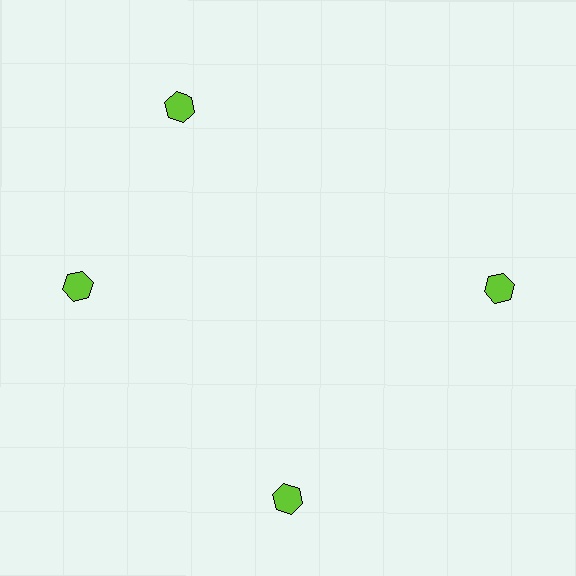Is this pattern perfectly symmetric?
No. The 4 lime hexagons are arranged in a ring, but one element near the 12 o'clock position is rotated out of alignment along the ring, breaking the 4-fold rotational symmetry.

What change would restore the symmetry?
The symmetry would be restored by rotating it back into even spacing with its neighbors so that all 4 hexagons sit at equal angles and equal distance from the center.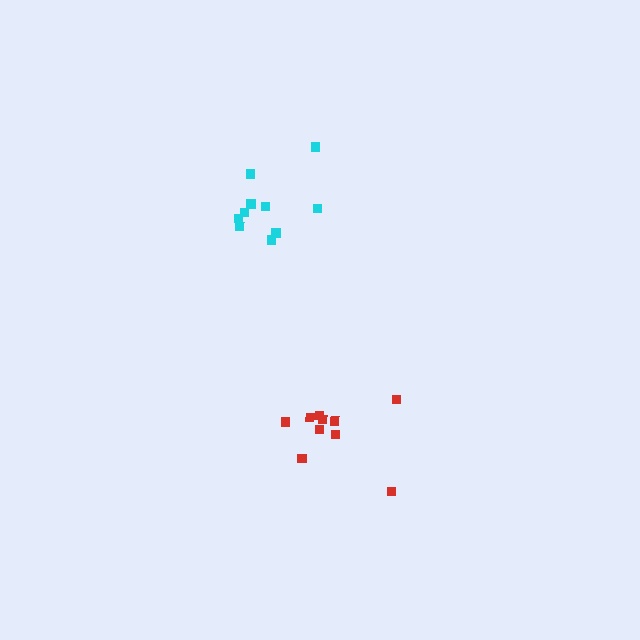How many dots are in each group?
Group 1: 10 dots, Group 2: 10 dots (20 total).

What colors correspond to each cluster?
The clusters are colored: cyan, red.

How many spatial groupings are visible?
There are 2 spatial groupings.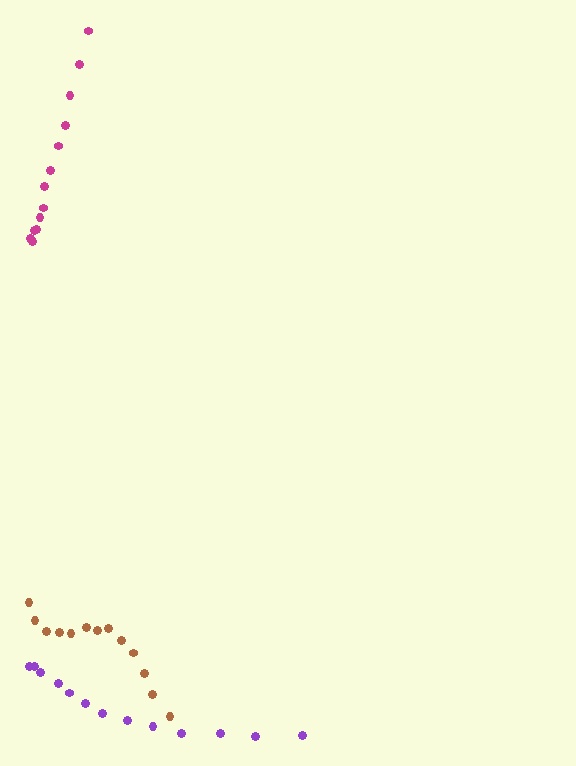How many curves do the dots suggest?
There are 3 distinct paths.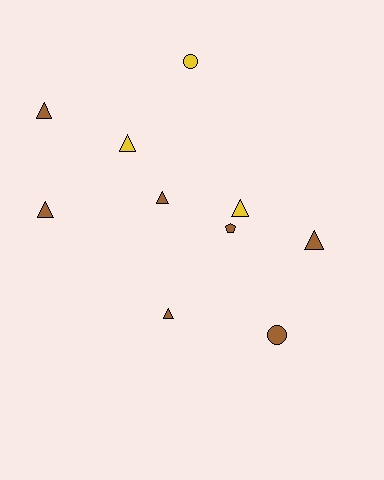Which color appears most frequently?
Brown, with 7 objects.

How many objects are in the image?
There are 10 objects.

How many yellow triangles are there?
There are 2 yellow triangles.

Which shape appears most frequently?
Triangle, with 7 objects.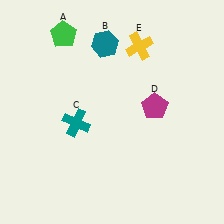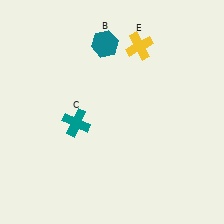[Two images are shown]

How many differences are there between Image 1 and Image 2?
There are 2 differences between the two images.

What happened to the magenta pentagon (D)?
The magenta pentagon (D) was removed in Image 2. It was in the top-right area of Image 1.